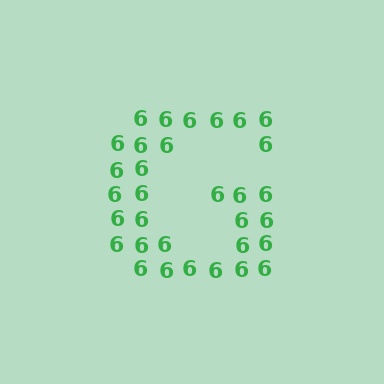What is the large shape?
The large shape is the letter G.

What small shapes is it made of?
It is made of small digit 6's.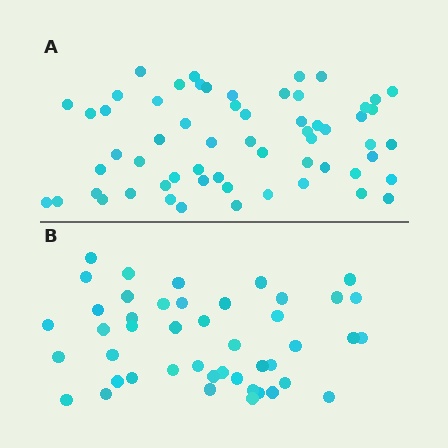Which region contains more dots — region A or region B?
Region A (the top region) has more dots.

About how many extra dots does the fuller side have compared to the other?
Region A has approximately 15 more dots than region B.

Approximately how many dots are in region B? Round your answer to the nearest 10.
About 40 dots. (The exact count is 45, which rounds to 40.)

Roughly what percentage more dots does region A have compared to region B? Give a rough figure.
About 35% more.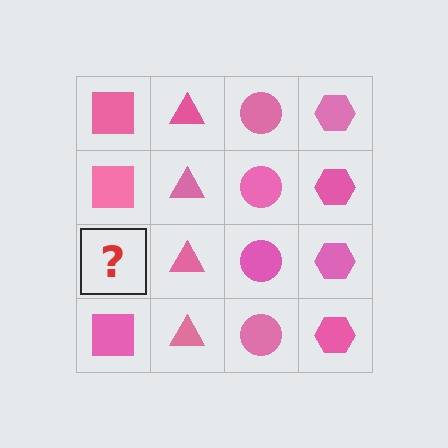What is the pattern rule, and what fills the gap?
The rule is that each column has a consistent shape. The gap should be filled with a pink square.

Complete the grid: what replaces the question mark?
The question mark should be replaced with a pink square.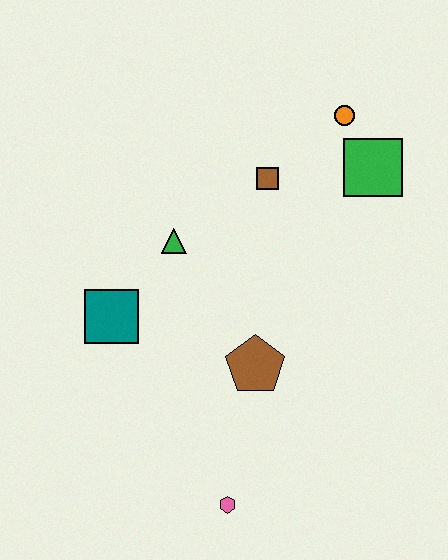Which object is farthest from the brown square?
The pink hexagon is farthest from the brown square.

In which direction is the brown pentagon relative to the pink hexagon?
The brown pentagon is above the pink hexagon.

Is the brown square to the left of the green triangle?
No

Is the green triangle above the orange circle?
No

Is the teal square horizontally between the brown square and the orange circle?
No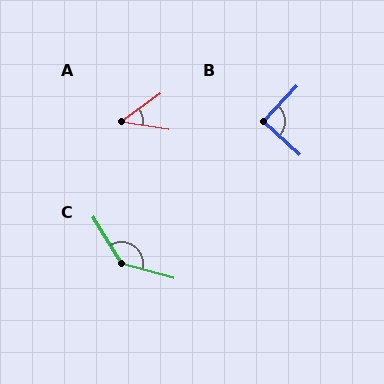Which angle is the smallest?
A, at approximately 45 degrees.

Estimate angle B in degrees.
Approximately 89 degrees.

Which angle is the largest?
C, at approximately 137 degrees.